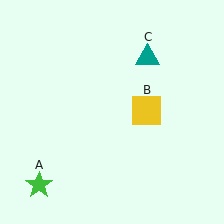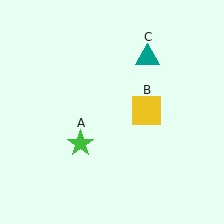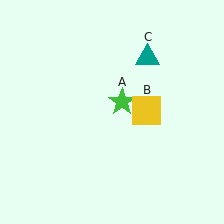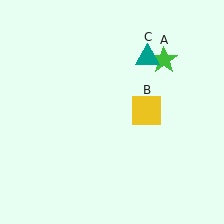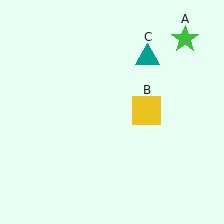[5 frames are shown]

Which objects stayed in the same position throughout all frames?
Yellow square (object B) and teal triangle (object C) remained stationary.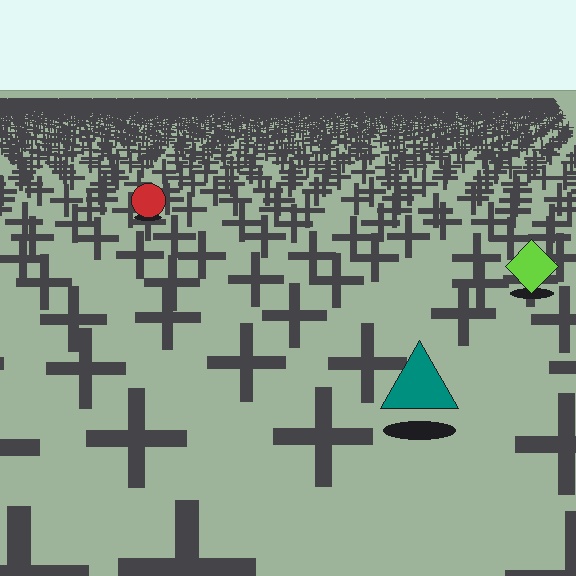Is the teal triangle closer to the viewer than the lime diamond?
Yes. The teal triangle is closer — you can tell from the texture gradient: the ground texture is coarser near it.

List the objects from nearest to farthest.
From nearest to farthest: the teal triangle, the lime diamond, the red circle.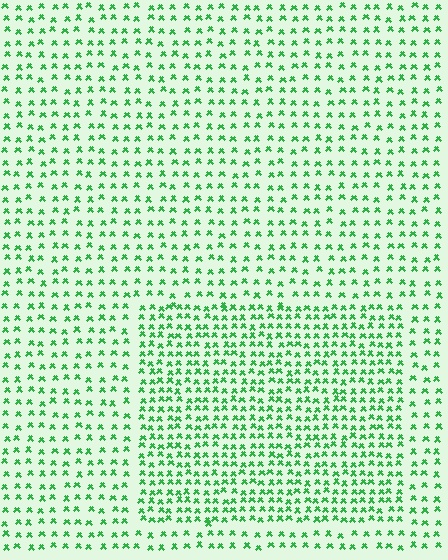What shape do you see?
I see a rectangle.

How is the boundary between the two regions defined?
The boundary is defined by a change in element density (approximately 1.7x ratio). All elements are the same color, size, and shape.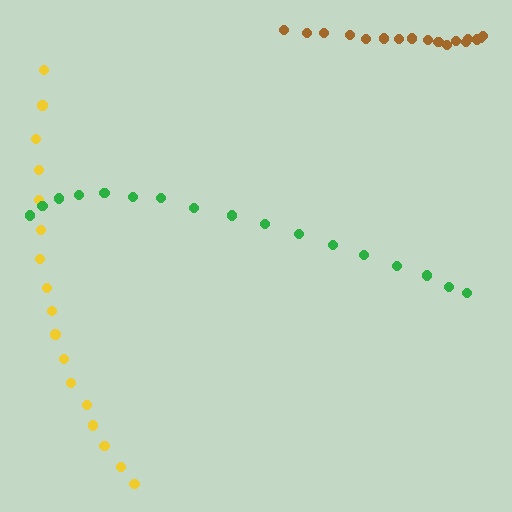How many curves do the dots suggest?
There are 3 distinct paths.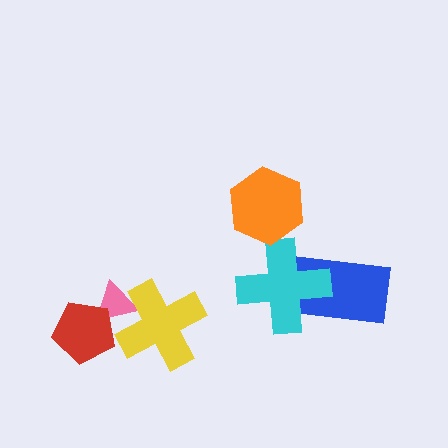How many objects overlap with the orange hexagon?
0 objects overlap with the orange hexagon.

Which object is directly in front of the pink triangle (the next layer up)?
The yellow cross is directly in front of the pink triangle.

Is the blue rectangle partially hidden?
Yes, it is partially covered by another shape.